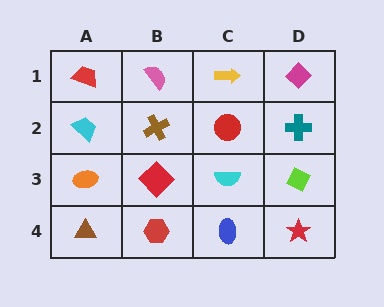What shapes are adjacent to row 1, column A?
A cyan trapezoid (row 2, column A), a pink semicircle (row 1, column B).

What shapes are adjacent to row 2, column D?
A magenta diamond (row 1, column D), a lime diamond (row 3, column D), a red circle (row 2, column C).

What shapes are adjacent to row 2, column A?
A red trapezoid (row 1, column A), an orange ellipse (row 3, column A), a brown cross (row 2, column B).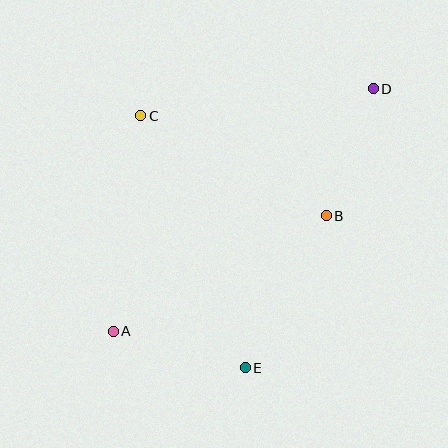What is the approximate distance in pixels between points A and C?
The distance between A and C is approximately 217 pixels.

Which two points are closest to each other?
Points B and D are closest to each other.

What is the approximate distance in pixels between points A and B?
The distance between A and B is approximately 242 pixels.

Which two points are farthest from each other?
Points A and D are farthest from each other.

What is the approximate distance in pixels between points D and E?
The distance between D and E is approximately 307 pixels.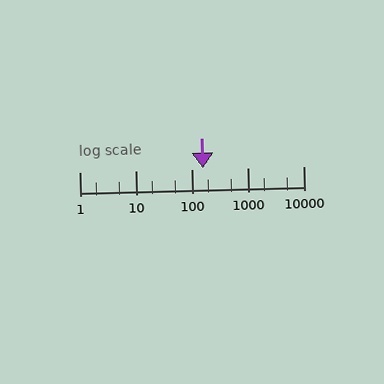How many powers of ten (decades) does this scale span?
The scale spans 4 decades, from 1 to 10000.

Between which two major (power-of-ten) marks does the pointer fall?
The pointer is between 100 and 1000.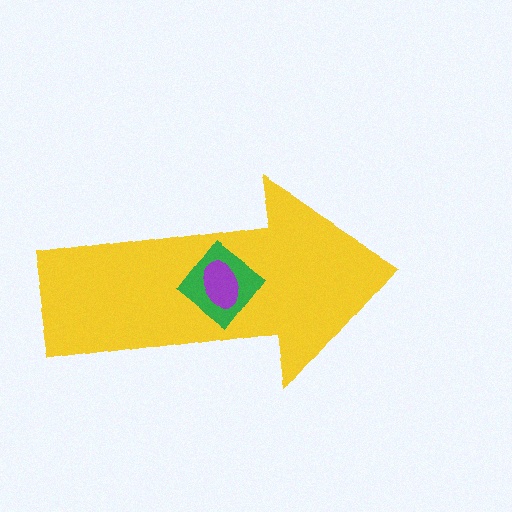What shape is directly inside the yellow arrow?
The green diamond.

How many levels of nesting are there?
3.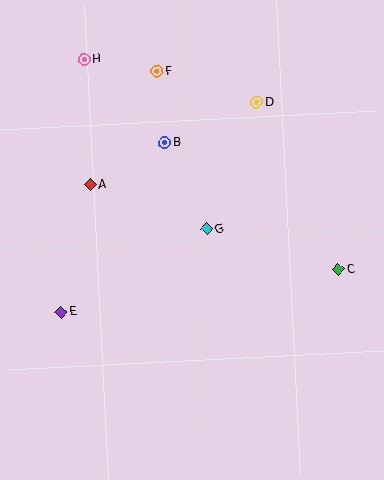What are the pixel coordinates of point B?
Point B is at (165, 143).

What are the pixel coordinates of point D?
Point D is at (257, 102).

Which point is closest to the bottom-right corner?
Point C is closest to the bottom-right corner.